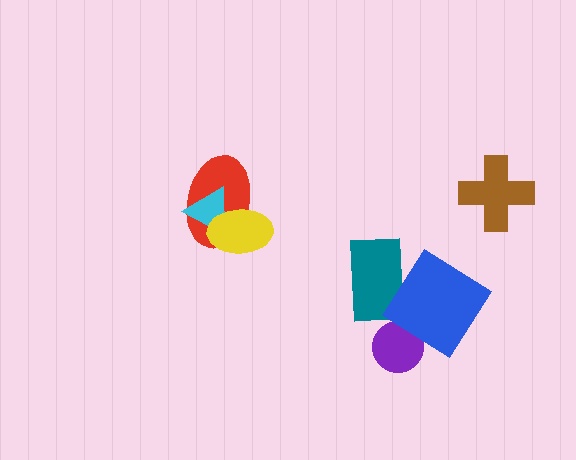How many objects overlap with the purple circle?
1 object overlaps with the purple circle.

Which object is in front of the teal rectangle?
The blue diamond is in front of the teal rectangle.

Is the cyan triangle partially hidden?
Yes, it is partially covered by another shape.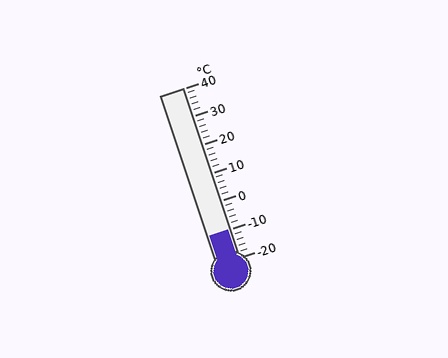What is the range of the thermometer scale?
The thermometer scale ranges from -20°C to 40°C.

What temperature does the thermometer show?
The thermometer shows approximately -10°C.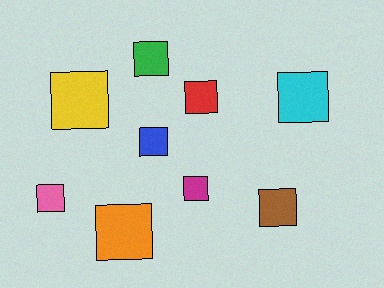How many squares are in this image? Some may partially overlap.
There are 9 squares.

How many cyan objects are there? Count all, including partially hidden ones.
There is 1 cyan object.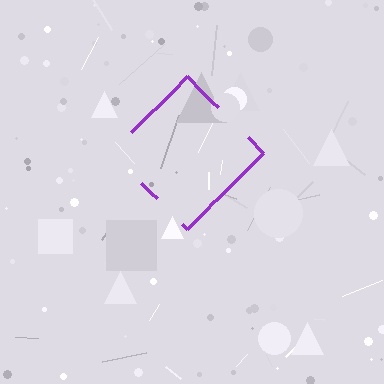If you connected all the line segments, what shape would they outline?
They would outline a diamond.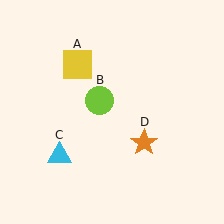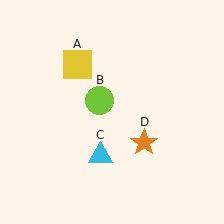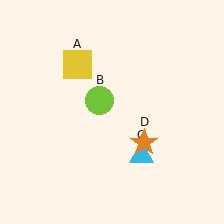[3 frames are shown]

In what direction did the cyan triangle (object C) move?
The cyan triangle (object C) moved right.